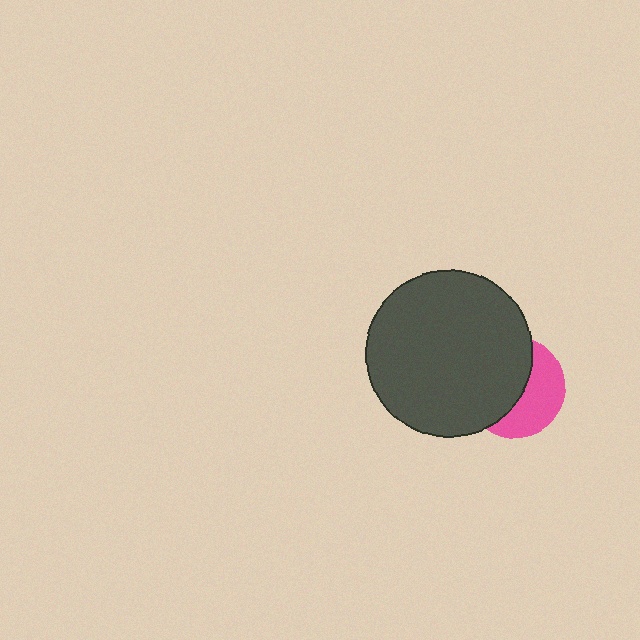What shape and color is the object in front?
The object in front is a dark gray circle.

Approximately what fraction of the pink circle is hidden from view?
Roughly 56% of the pink circle is hidden behind the dark gray circle.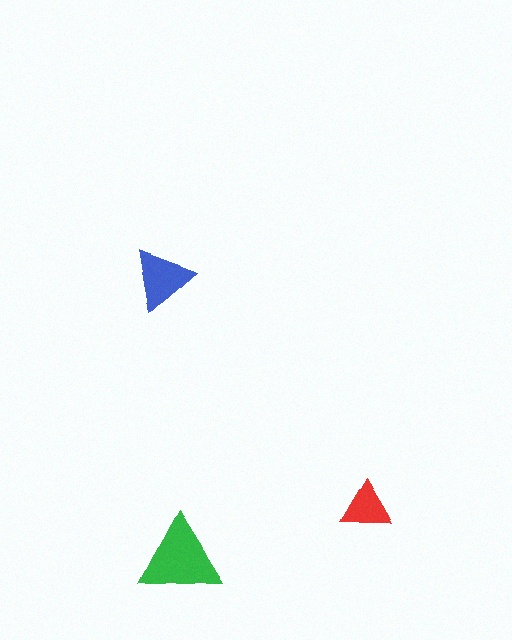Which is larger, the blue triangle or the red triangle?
The blue one.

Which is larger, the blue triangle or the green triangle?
The green one.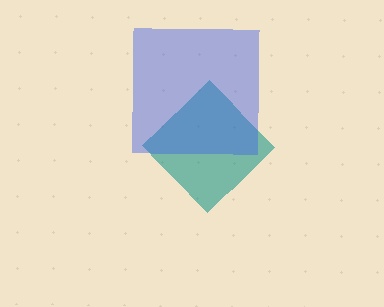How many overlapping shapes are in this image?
There are 2 overlapping shapes in the image.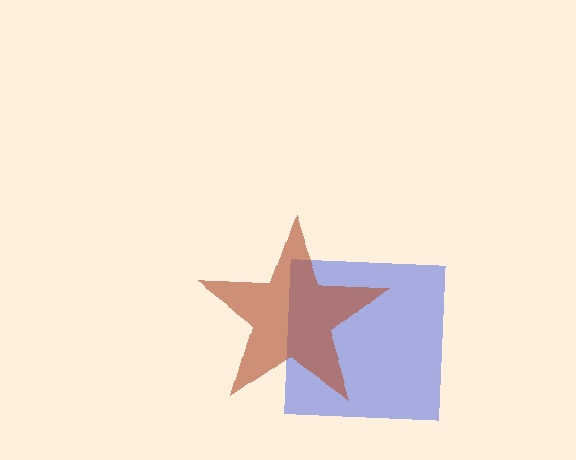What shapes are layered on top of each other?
The layered shapes are: a blue square, a brown star.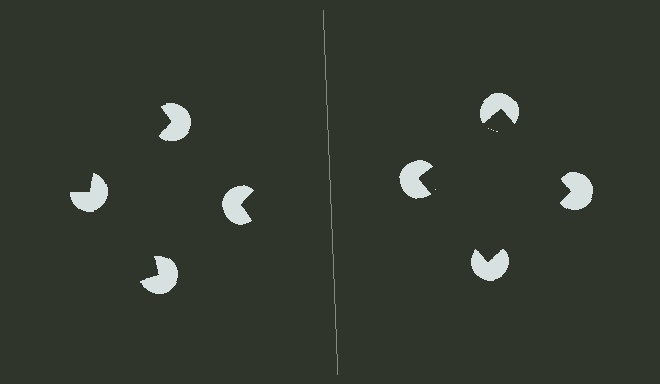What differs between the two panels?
The pac-man discs are positioned identically on both sides; only the wedge orientations differ. On the right they align to a square; on the left they are misaligned.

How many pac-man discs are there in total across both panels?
8 — 4 on each side.